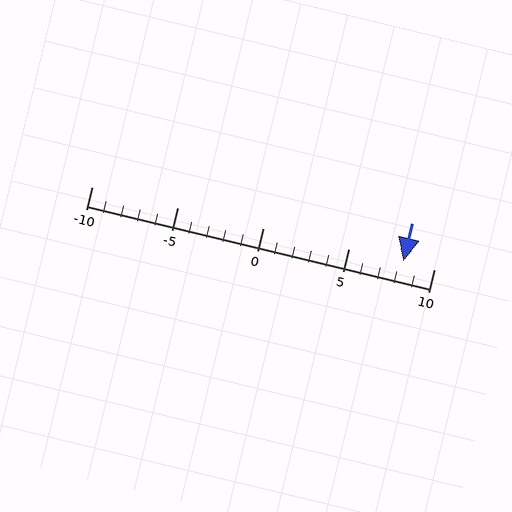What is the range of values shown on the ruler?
The ruler shows values from -10 to 10.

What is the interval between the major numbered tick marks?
The major tick marks are spaced 5 units apart.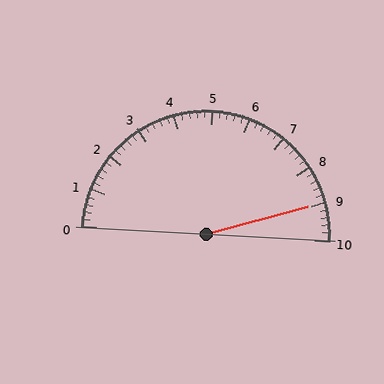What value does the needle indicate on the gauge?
The needle indicates approximately 9.0.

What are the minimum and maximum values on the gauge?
The gauge ranges from 0 to 10.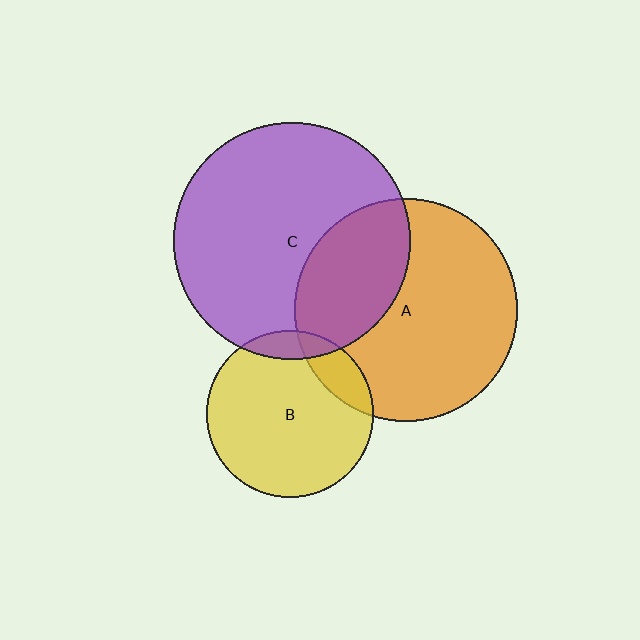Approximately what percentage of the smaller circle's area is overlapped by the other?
Approximately 30%.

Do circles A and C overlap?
Yes.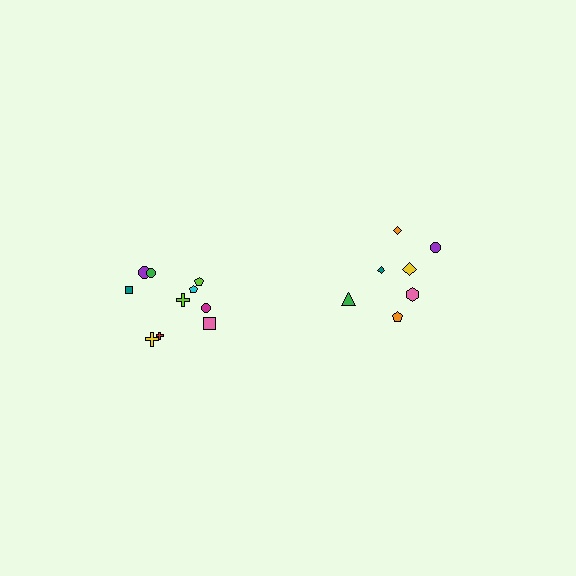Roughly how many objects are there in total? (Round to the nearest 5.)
Roughly 15 objects in total.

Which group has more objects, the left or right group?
The left group.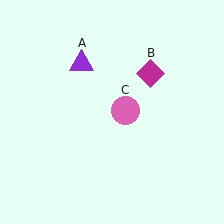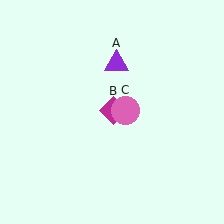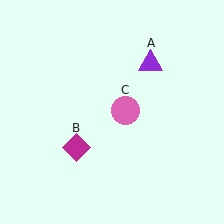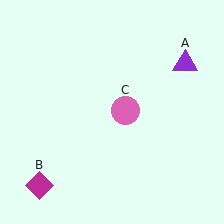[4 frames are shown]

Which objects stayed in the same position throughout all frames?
Pink circle (object C) remained stationary.